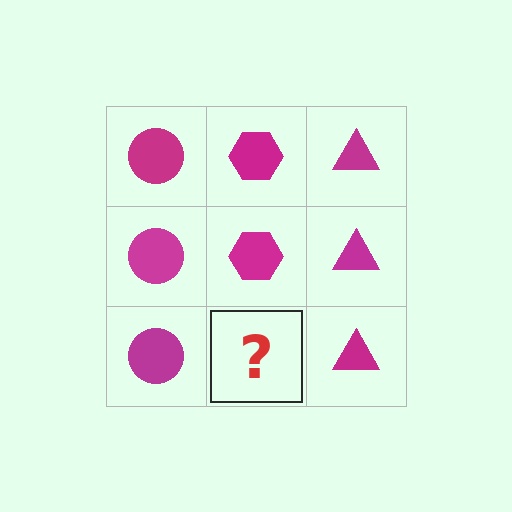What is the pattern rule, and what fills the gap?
The rule is that each column has a consistent shape. The gap should be filled with a magenta hexagon.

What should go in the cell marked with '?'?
The missing cell should contain a magenta hexagon.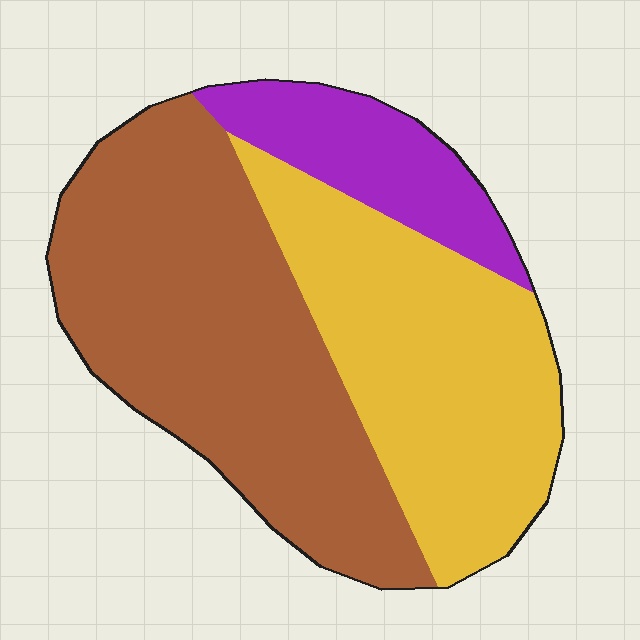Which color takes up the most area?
Brown, at roughly 50%.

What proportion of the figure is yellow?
Yellow covers roughly 35% of the figure.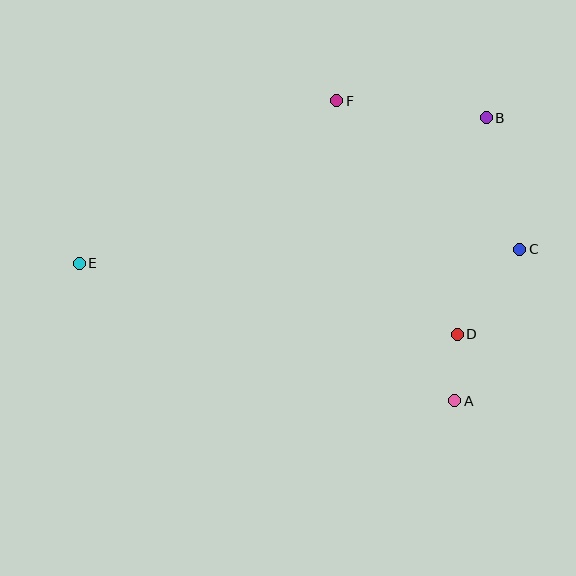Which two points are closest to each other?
Points A and D are closest to each other.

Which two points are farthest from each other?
Points C and E are farthest from each other.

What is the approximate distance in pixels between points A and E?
The distance between A and E is approximately 400 pixels.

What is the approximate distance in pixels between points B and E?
The distance between B and E is approximately 432 pixels.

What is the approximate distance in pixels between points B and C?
The distance between B and C is approximately 136 pixels.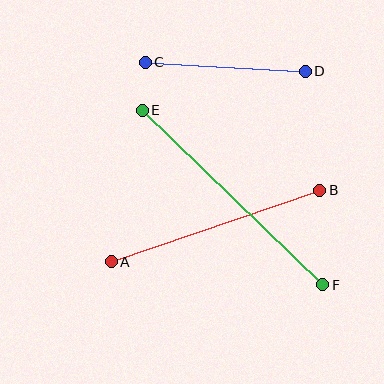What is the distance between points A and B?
The distance is approximately 221 pixels.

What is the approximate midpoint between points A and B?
The midpoint is at approximately (215, 226) pixels.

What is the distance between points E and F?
The distance is approximately 251 pixels.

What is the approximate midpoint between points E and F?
The midpoint is at approximately (232, 197) pixels.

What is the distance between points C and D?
The distance is approximately 160 pixels.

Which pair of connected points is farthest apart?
Points E and F are farthest apart.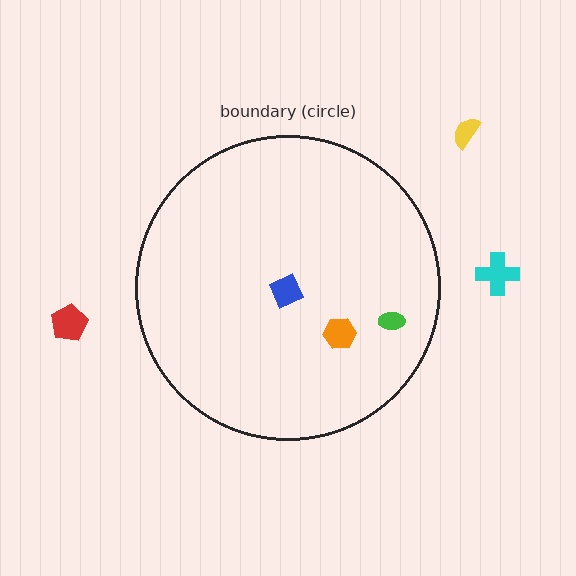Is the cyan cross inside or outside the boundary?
Outside.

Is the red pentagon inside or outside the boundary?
Outside.